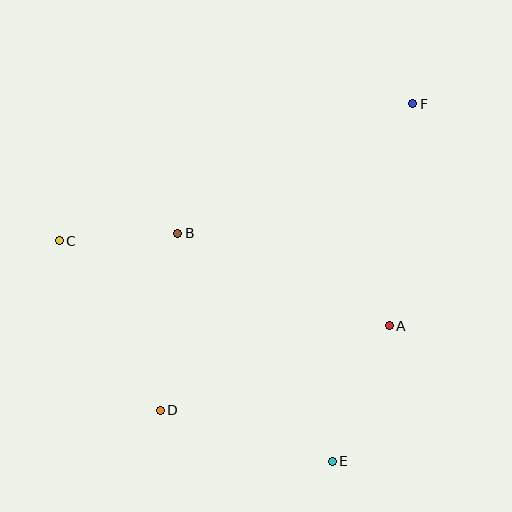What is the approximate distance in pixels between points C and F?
The distance between C and F is approximately 379 pixels.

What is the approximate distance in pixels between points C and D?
The distance between C and D is approximately 197 pixels.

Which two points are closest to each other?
Points B and C are closest to each other.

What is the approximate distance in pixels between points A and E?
The distance between A and E is approximately 147 pixels.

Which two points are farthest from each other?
Points D and F are farthest from each other.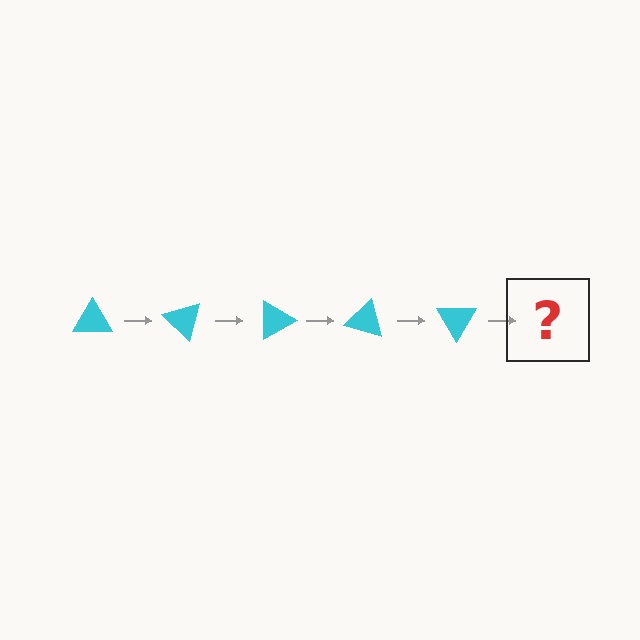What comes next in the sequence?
The next element should be a cyan triangle rotated 225 degrees.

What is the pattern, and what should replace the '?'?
The pattern is that the triangle rotates 45 degrees each step. The '?' should be a cyan triangle rotated 225 degrees.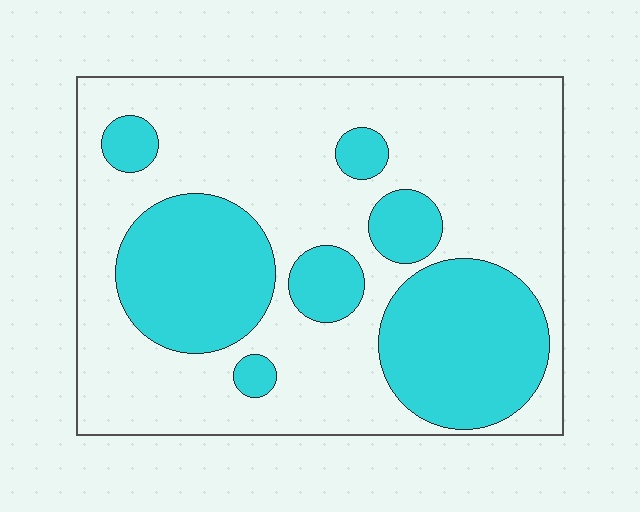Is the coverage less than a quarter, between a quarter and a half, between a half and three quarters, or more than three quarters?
Between a quarter and a half.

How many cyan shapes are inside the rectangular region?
7.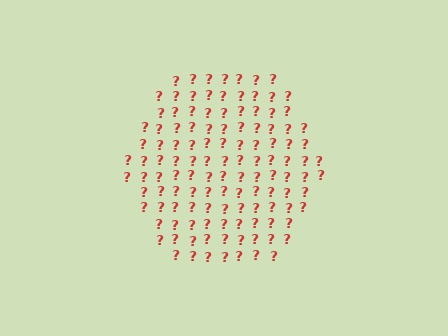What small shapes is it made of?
It is made of small question marks.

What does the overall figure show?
The overall figure shows a hexagon.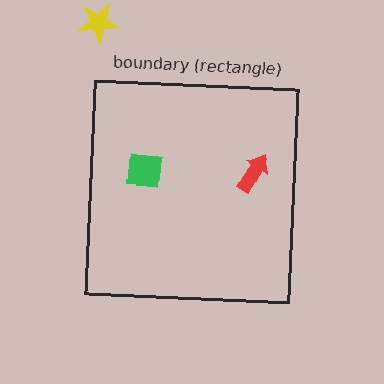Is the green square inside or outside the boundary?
Inside.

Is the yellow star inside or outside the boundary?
Outside.